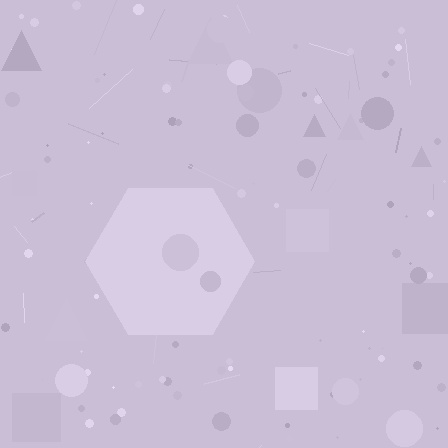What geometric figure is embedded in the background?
A hexagon is embedded in the background.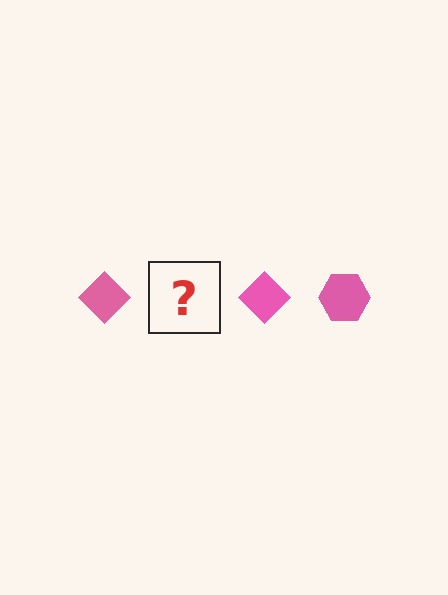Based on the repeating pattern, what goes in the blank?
The blank should be a pink hexagon.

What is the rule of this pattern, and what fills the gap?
The rule is that the pattern cycles through diamond, hexagon shapes in pink. The gap should be filled with a pink hexagon.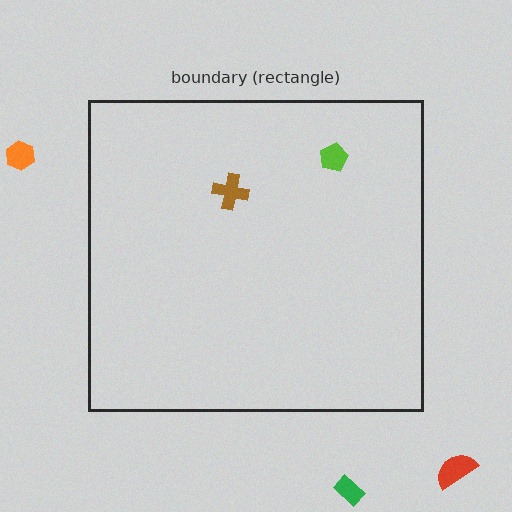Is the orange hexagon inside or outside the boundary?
Outside.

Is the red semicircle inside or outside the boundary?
Outside.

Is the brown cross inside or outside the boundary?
Inside.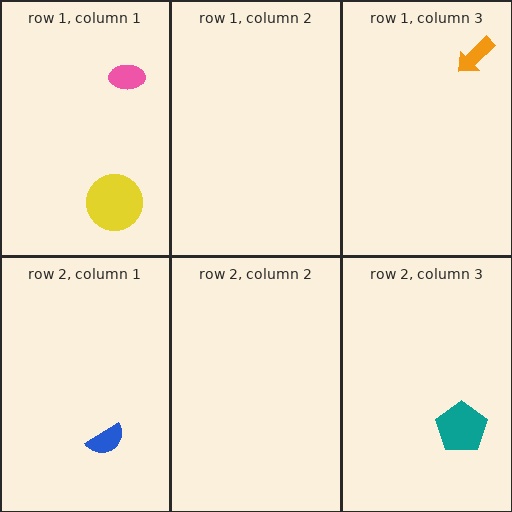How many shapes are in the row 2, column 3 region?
1.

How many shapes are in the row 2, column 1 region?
1.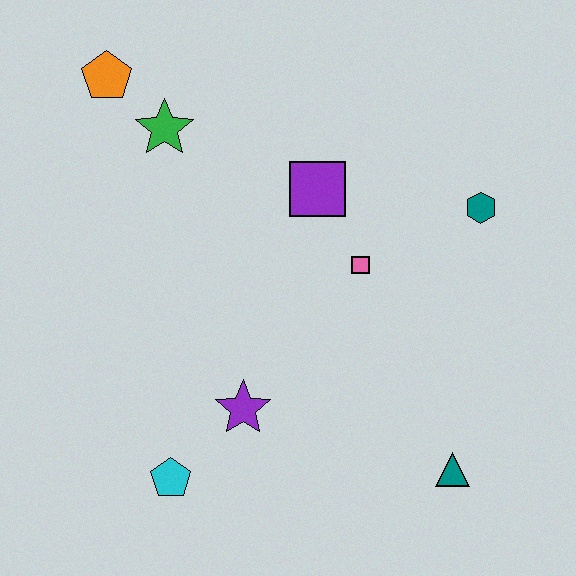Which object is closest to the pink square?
The purple square is closest to the pink square.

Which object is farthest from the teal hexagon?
The cyan pentagon is farthest from the teal hexagon.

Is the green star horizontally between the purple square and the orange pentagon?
Yes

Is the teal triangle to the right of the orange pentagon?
Yes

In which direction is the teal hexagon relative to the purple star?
The teal hexagon is to the right of the purple star.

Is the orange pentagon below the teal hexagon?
No